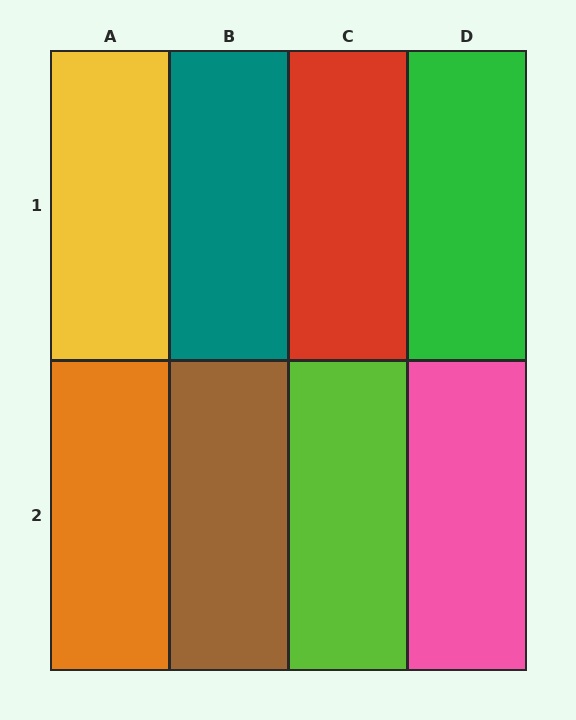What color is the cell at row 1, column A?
Yellow.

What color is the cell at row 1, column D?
Green.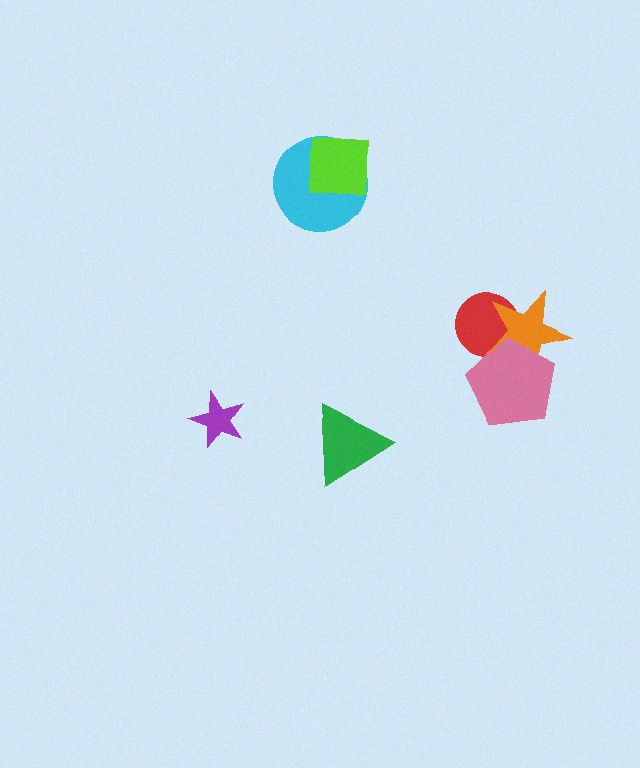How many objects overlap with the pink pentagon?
2 objects overlap with the pink pentagon.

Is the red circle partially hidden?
Yes, it is partially covered by another shape.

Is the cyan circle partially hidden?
Yes, it is partially covered by another shape.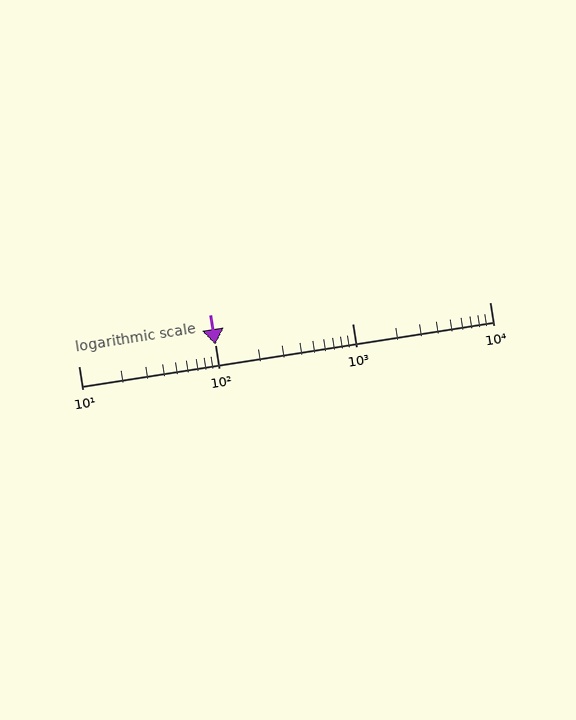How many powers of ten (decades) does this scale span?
The scale spans 3 decades, from 10 to 10000.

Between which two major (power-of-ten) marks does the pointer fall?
The pointer is between 100 and 1000.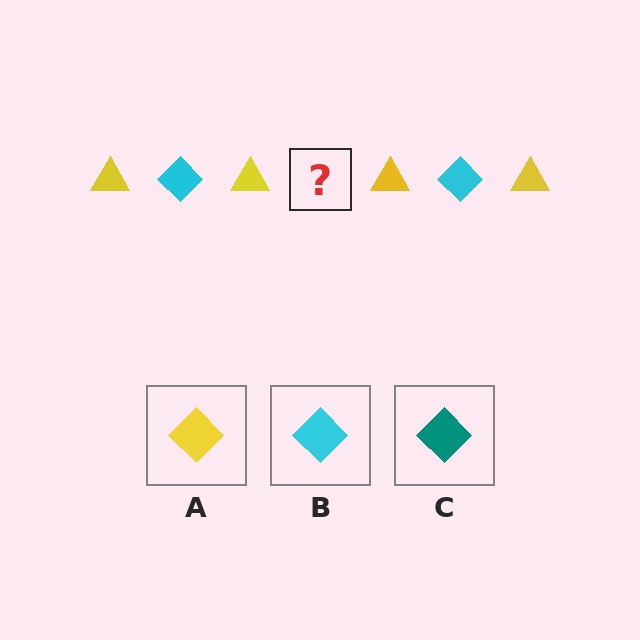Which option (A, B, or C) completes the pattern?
B.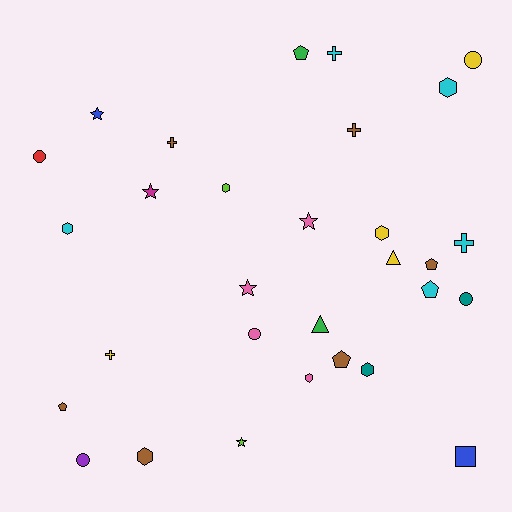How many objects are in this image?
There are 30 objects.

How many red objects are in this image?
There is 1 red object.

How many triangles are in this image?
There are 2 triangles.